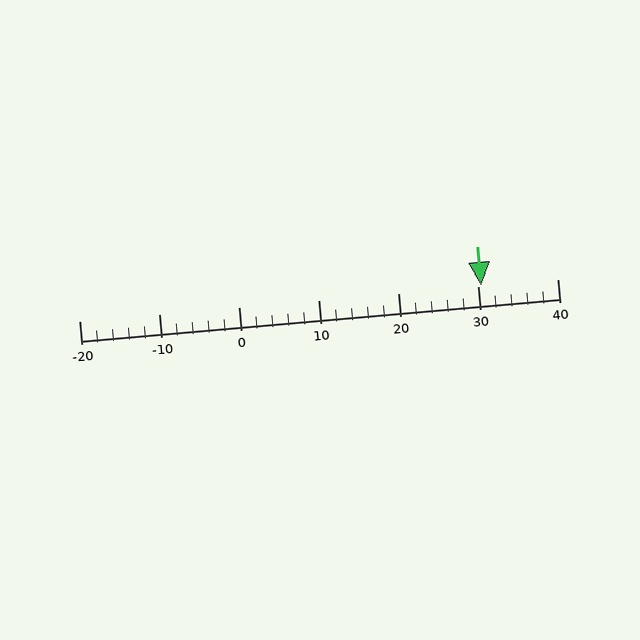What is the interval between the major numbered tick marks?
The major tick marks are spaced 10 units apart.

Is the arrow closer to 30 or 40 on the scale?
The arrow is closer to 30.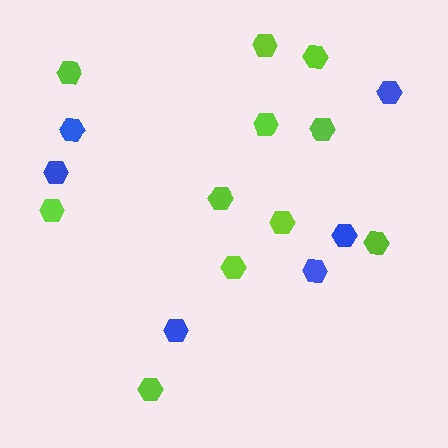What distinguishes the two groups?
There are 2 groups: one group of blue hexagons (6) and one group of lime hexagons (11).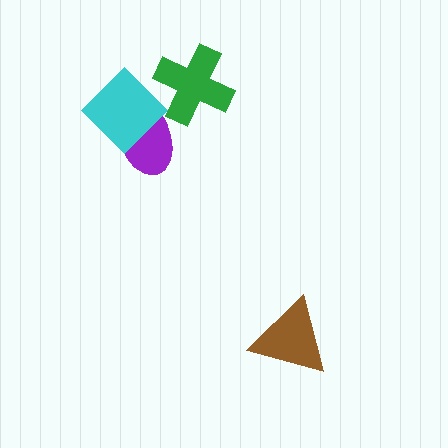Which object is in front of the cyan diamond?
The green cross is in front of the cyan diamond.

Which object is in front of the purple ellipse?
The cyan diamond is in front of the purple ellipse.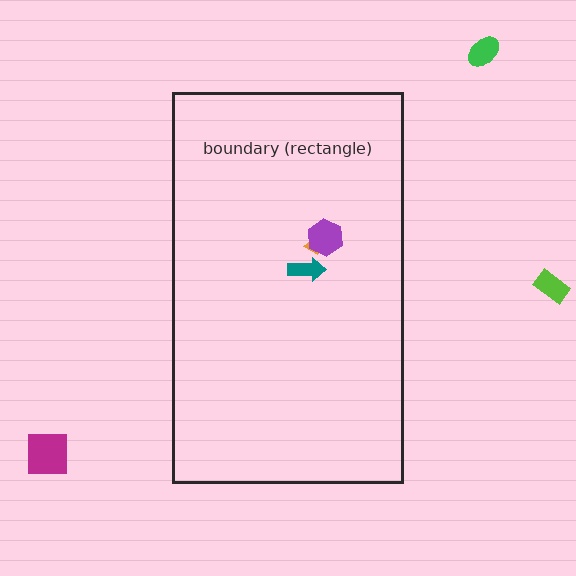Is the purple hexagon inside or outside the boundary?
Inside.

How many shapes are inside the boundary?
3 inside, 3 outside.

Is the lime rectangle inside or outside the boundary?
Outside.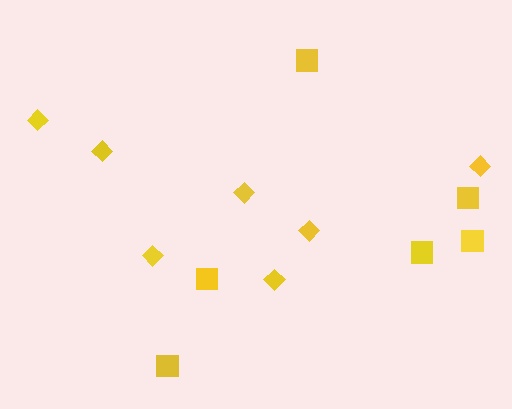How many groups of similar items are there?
There are 2 groups: one group of squares (6) and one group of diamonds (7).